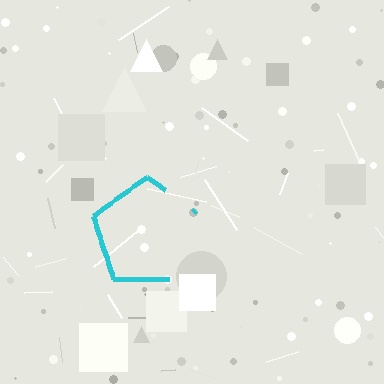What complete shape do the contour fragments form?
The contour fragments form a pentagon.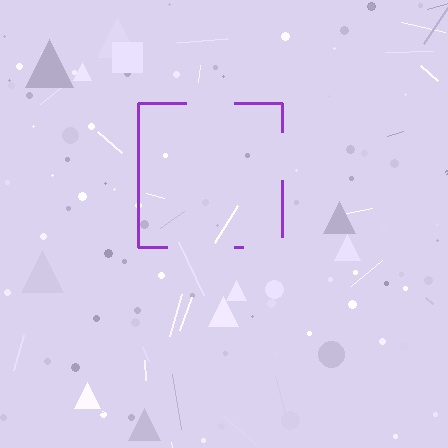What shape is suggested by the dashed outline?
The dashed outline suggests a square.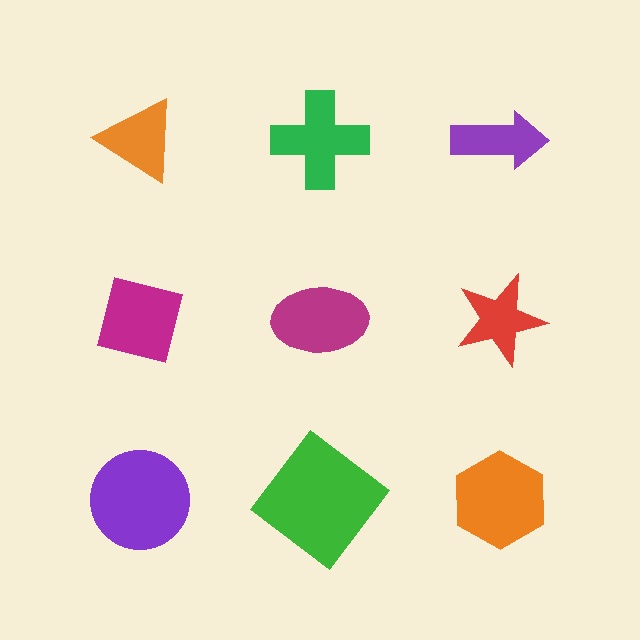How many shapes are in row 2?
3 shapes.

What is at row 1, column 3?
A purple arrow.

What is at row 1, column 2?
A green cross.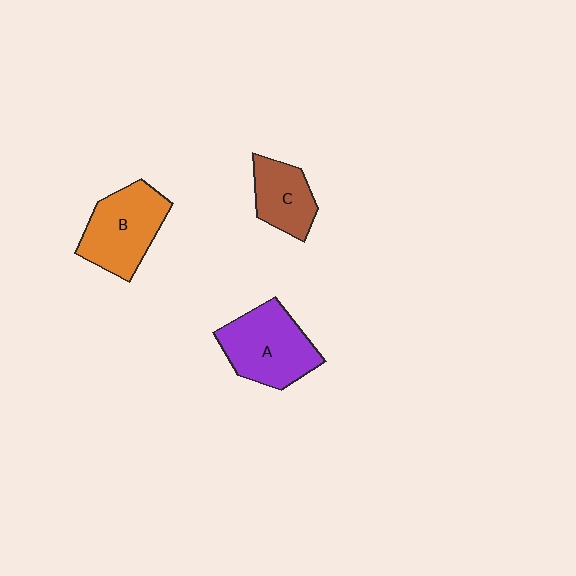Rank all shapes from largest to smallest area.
From largest to smallest: A (purple), B (orange), C (brown).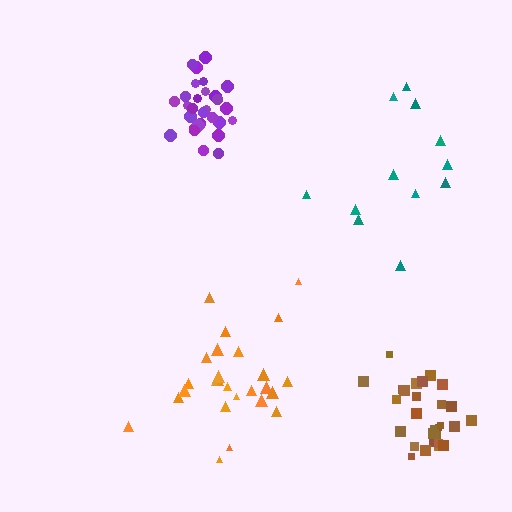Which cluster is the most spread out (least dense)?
Teal.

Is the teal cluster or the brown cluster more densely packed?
Brown.